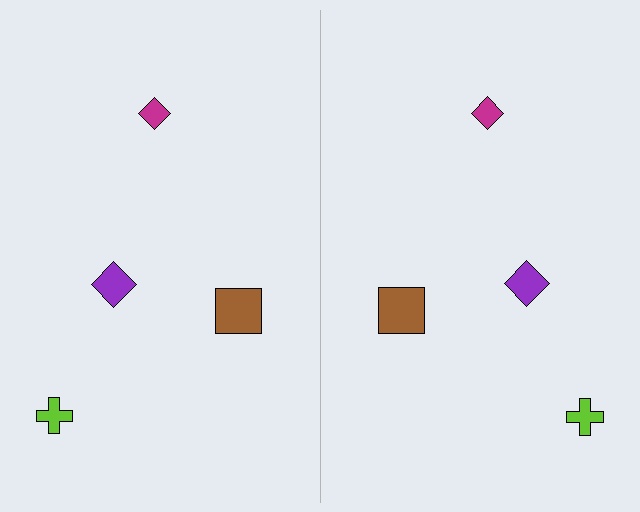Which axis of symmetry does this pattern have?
The pattern has a vertical axis of symmetry running through the center of the image.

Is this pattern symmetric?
Yes, this pattern has bilateral (reflection) symmetry.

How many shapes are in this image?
There are 8 shapes in this image.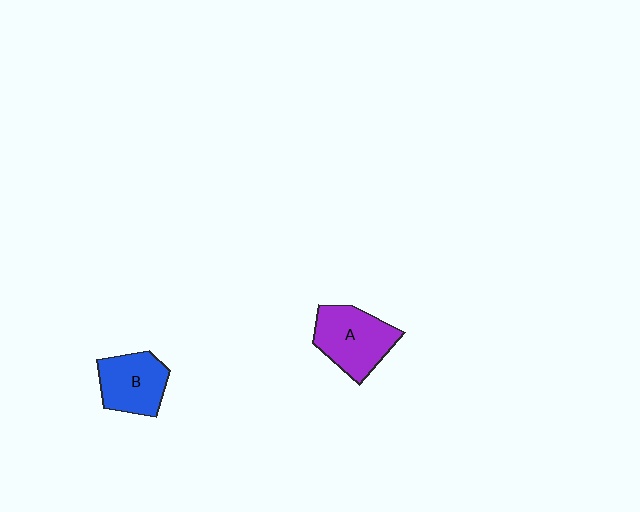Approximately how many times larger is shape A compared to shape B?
Approximately 1.2 times.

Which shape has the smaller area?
Shape B (blue).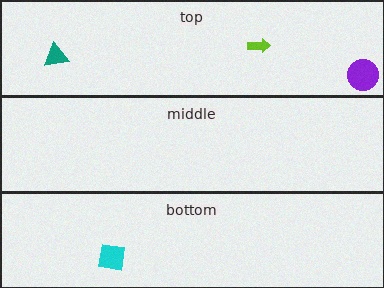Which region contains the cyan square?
The bottom region.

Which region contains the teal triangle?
The top region.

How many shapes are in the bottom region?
1.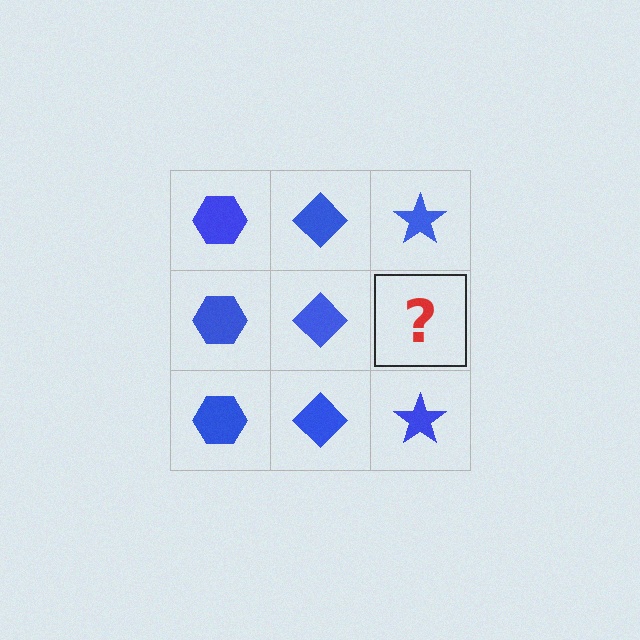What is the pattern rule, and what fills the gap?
The rule is that each column has a consistent shape. The gap should be filled with a blue star.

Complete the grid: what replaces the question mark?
The question mark should be replaced with a blue star.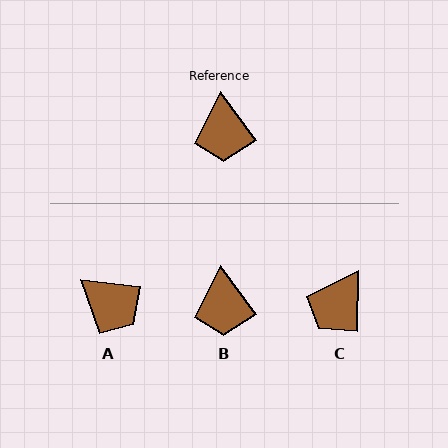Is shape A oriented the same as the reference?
No, it is off by about 47 degrees.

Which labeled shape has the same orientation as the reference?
B.